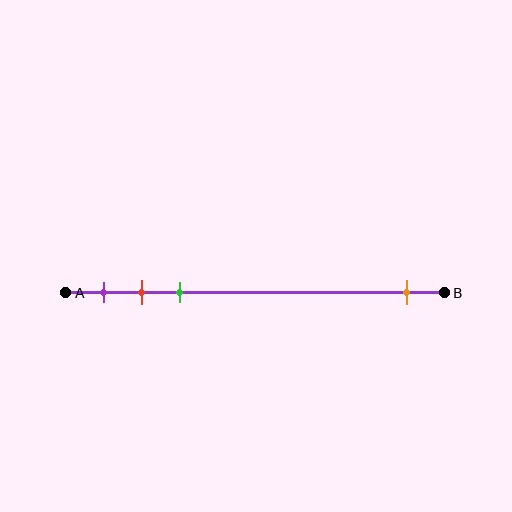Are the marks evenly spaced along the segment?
No, the marks are not evenly spaced.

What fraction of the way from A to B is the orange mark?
The orange mark is approximately 90% (0.9) of the way from A to B.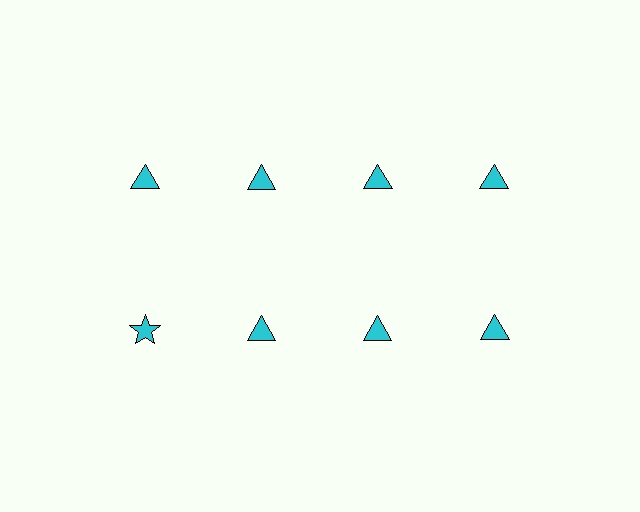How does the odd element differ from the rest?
It has a different shape: star instead of triangle.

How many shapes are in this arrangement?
There are 8 shapes arranged in a grid pattern.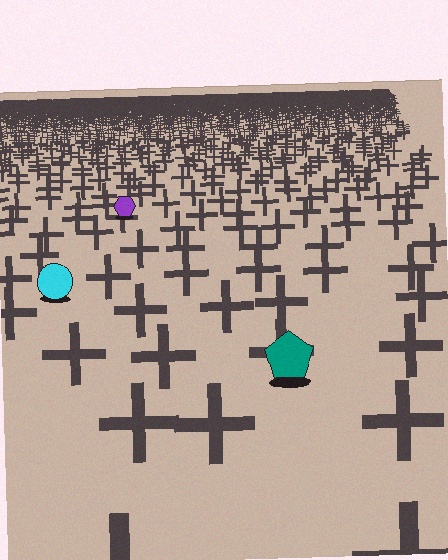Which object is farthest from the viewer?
The purple hexagon is farthest from the viewer. It appears smaller and the ground texture around it is denser.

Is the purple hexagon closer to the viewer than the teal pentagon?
No. The teal pentagon is closer — you can tell from the texture gradient: the ground texture is coarser near it.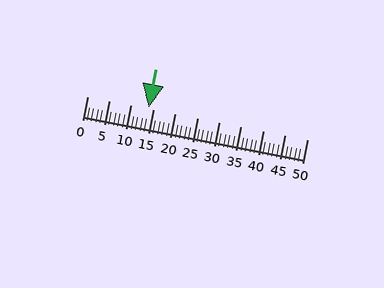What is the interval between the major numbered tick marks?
The major tick marks are spaced 5 units apart.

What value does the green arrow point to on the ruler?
The green arrow points to approximately 14.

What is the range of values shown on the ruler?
The ruler shows values from 0 to 50.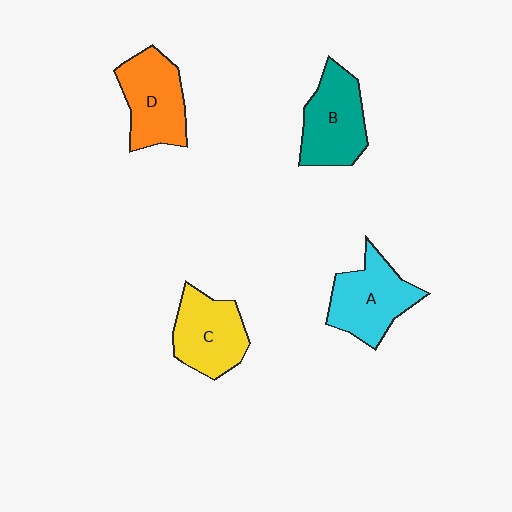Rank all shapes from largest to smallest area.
From largest to smallest: A (cyan), B (teal), D (orange), C (yellow).